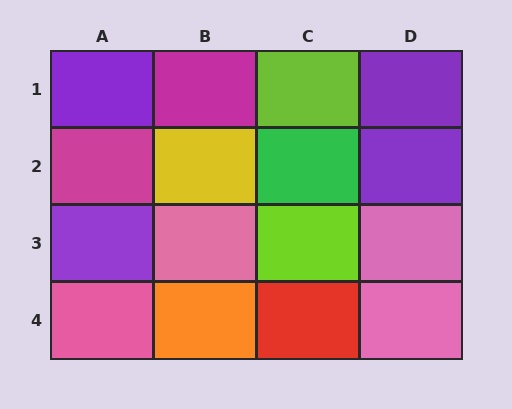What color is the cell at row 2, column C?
Green.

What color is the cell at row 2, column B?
Yellow.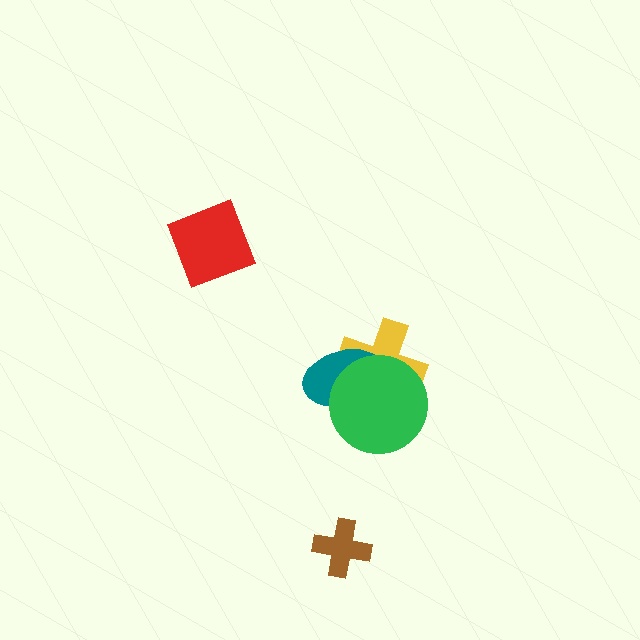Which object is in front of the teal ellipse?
The green circle is in front of the teal ellipse.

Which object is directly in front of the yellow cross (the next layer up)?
The teal ellipse is directly in front of the yellow cross.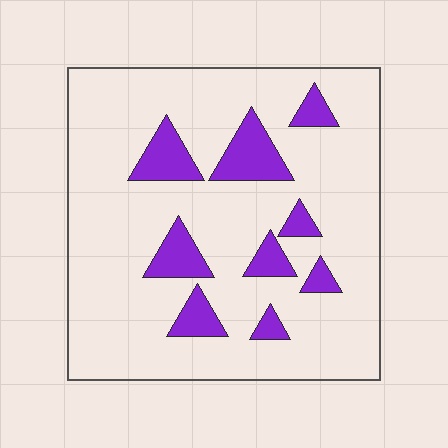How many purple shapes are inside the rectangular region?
9.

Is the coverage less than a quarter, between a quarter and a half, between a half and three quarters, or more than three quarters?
Less than a quarter.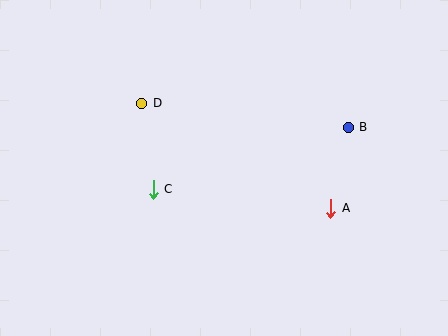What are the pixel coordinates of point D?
Point D is at (142, 103).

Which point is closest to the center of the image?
Point C at (153, 189) is closest to the center.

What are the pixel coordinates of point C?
Point C is at (153, 189).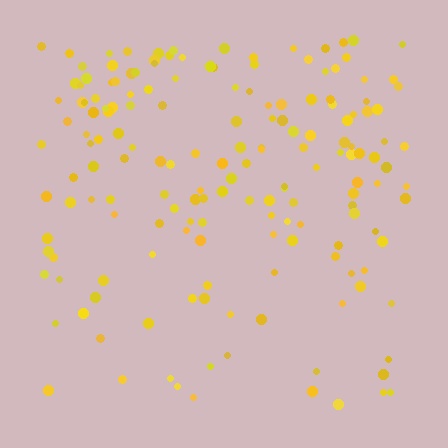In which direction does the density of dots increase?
From bottom to top, with the top side densest.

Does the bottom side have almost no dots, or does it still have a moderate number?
Still a moderate number, just noticeably fewer than the top.